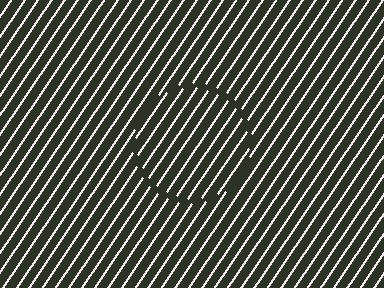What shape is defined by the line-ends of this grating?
An illusory circle. The interior of the shape contains the same grating, shifted by half a period — the contour is defined by the phase discontinuity where line-ends from the inner and outer gratings abut.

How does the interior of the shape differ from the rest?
The interior of the shape contains the same grating, shifted by half a period — the contour is defined by the phase discontinuity where line-ends from the inner and outer gratings abut.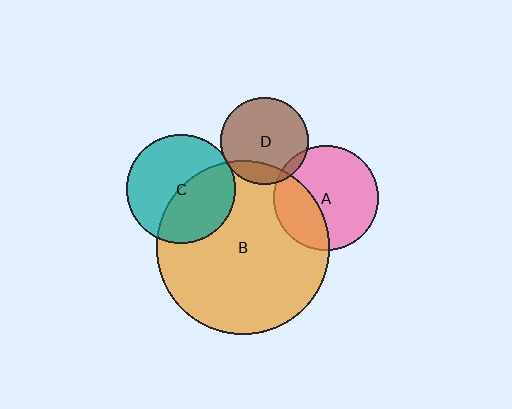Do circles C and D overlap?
Yes.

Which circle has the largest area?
Circle B (orange).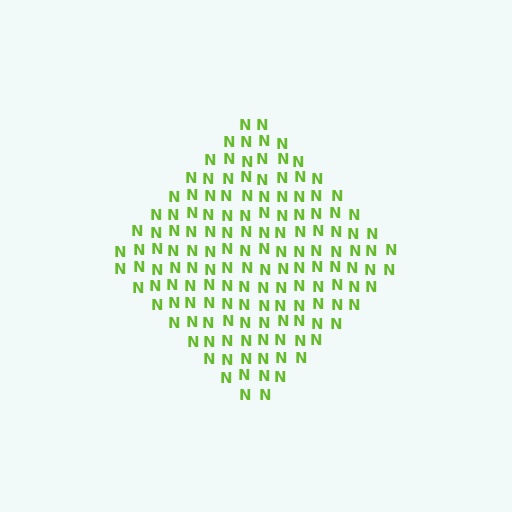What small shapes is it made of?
It is made of small letter N's.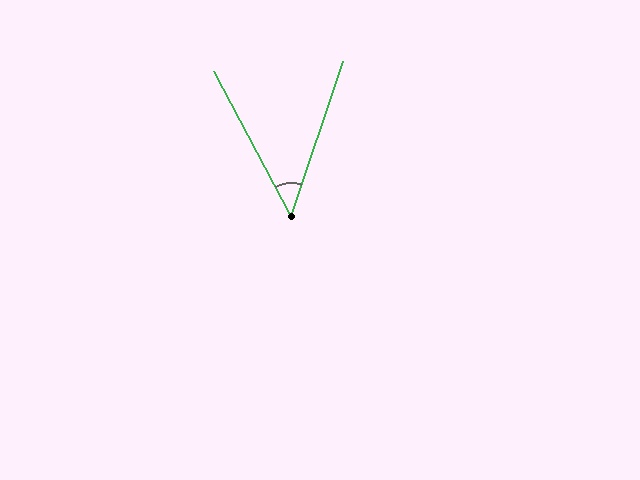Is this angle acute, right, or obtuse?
It is acute.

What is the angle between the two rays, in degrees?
Approximately 47 degrees.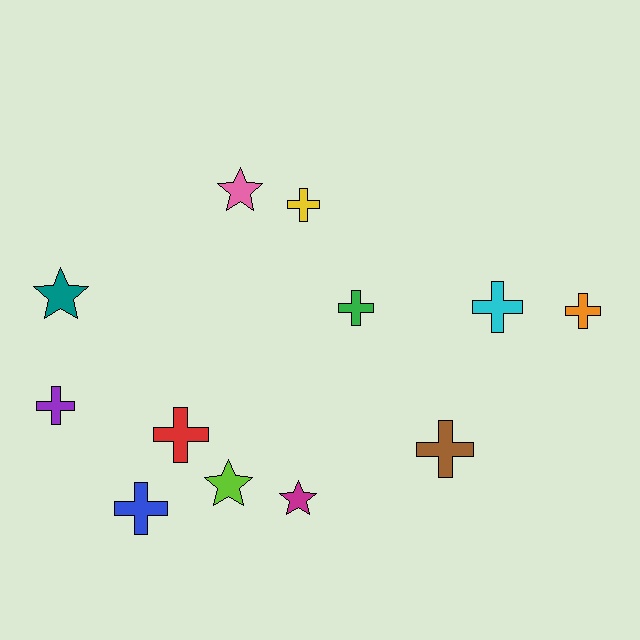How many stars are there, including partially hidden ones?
There are 4 stars.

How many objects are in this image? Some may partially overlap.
There are 12 objects.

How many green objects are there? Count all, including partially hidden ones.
There is 1 green object.